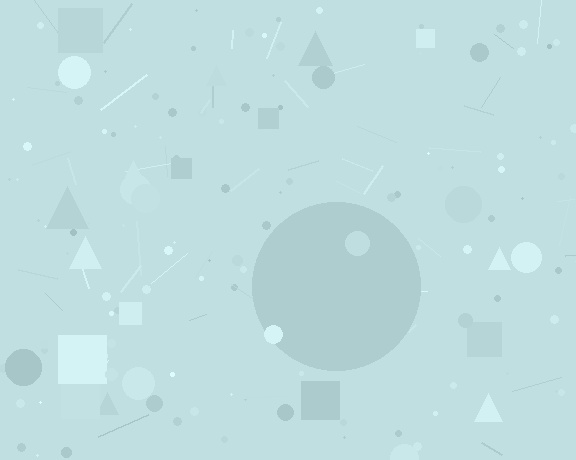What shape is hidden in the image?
A circle is hidden in the image.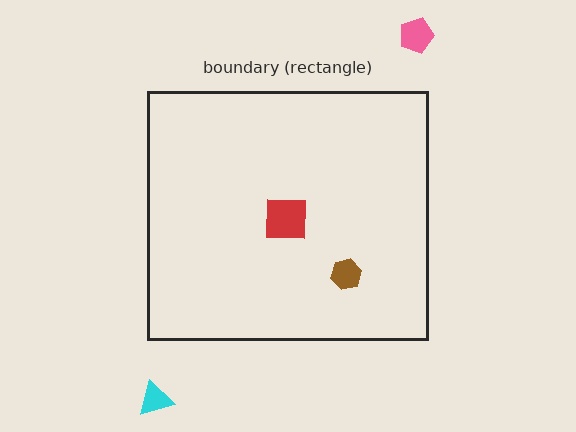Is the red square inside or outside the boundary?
Inside.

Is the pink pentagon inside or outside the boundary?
Outside.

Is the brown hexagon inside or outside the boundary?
Inside.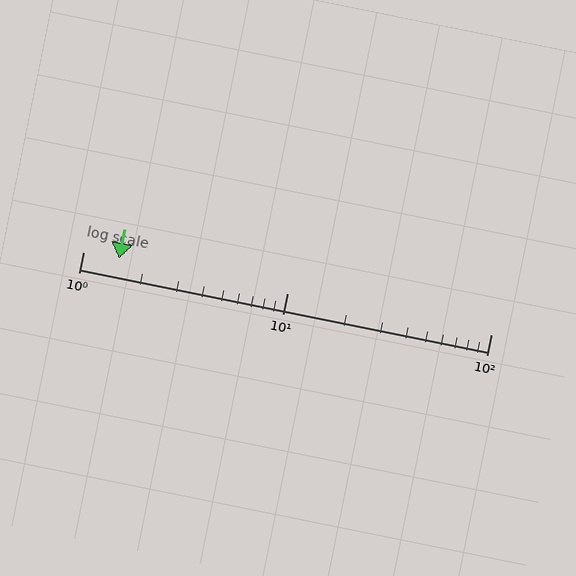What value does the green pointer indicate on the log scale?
The pointer indicates approximately 1.5.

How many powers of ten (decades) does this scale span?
The scale spans 2 decades, from 1 to 100.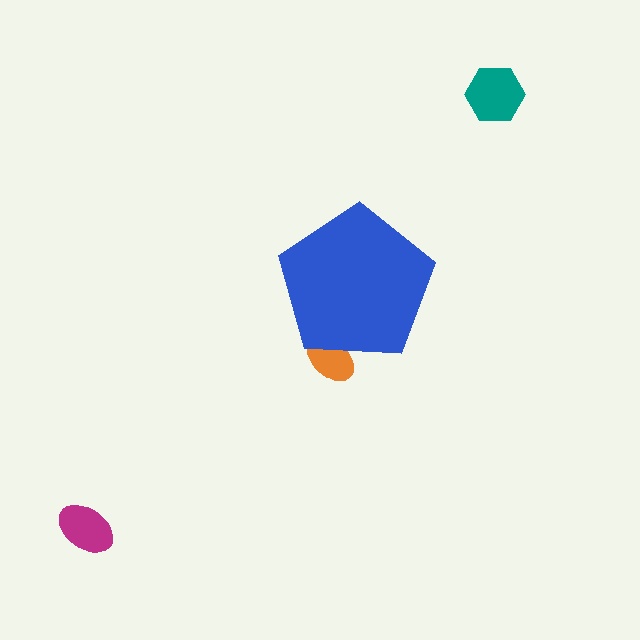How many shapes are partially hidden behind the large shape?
1 shape is partially hidden.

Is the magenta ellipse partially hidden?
No, the magenta ellipse is fully visible.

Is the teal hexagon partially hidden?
No, the teal hexagon is fully visible.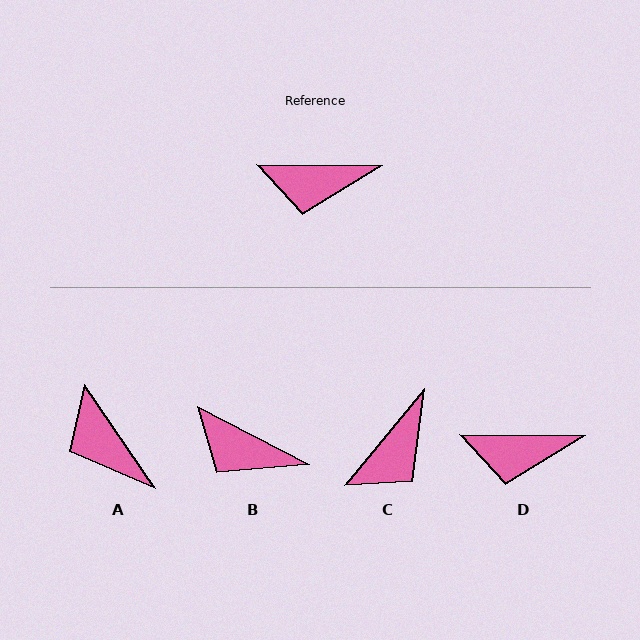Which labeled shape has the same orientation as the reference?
D.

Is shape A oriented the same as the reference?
No, it is off by about 55 degrees.